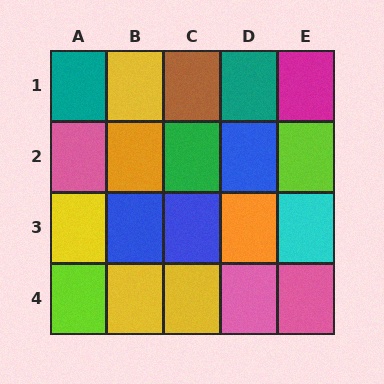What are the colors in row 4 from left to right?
Lime, yellow, yellow, pink, pink.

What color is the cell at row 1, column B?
Yellow.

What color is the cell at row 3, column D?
Orange.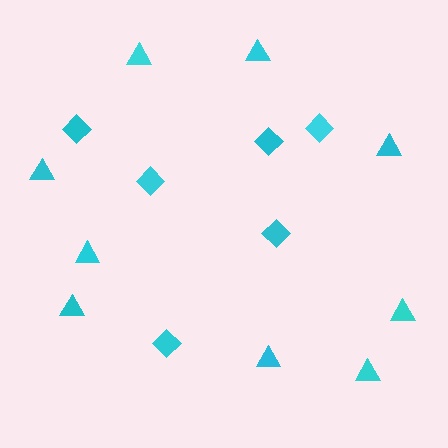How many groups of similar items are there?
There are 2 groups: one group of triangles (9) and one group of diamonds (6).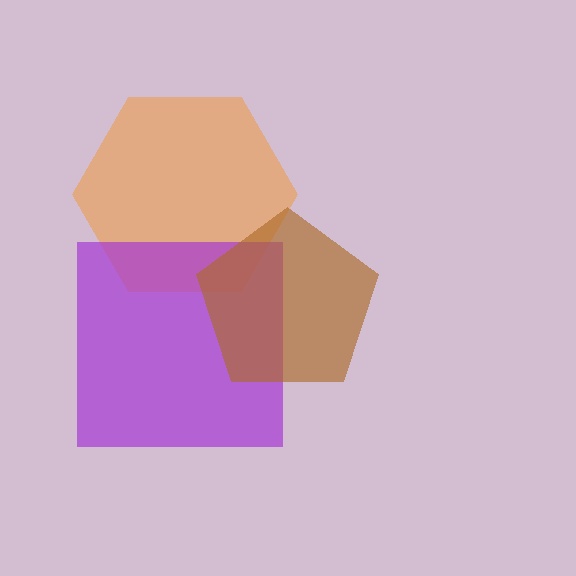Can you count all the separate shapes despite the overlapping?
Yes, there are 3 separate shapes.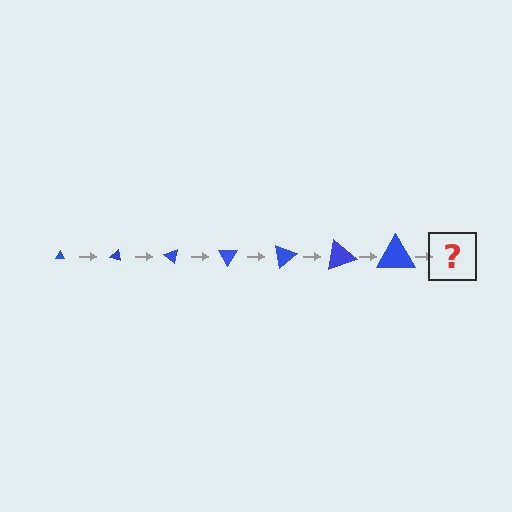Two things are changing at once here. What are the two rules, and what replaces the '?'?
The two rules are that the triangle grows larger each step and it rotates 20 degrees each step. The '?' should be a triangle, larger than the previous one and rotated 140 degrees from the start.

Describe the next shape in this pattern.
It should be a triangle, larger than the previous one and rotated 140 degrees from the start.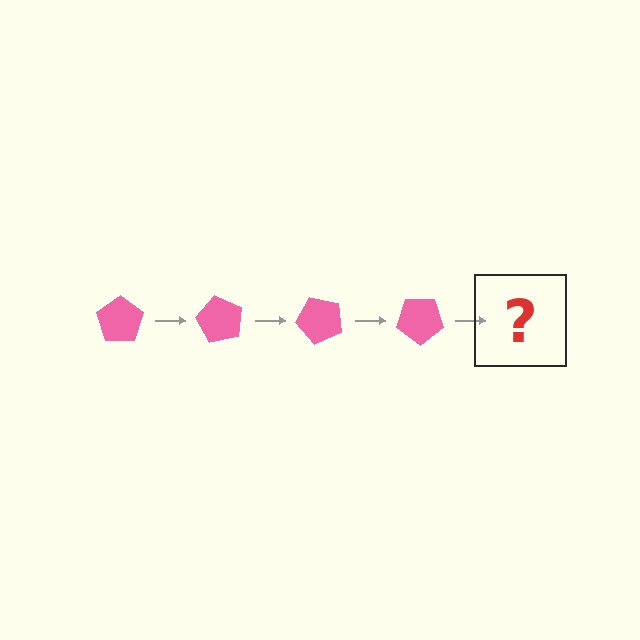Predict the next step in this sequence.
The next step is a pink pentagon rotated 240 degrees.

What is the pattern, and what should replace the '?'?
The pattern is that the pentagon rotates 60 degrees each step. The '?' should be a pink pentagon rotated 240 degrees.